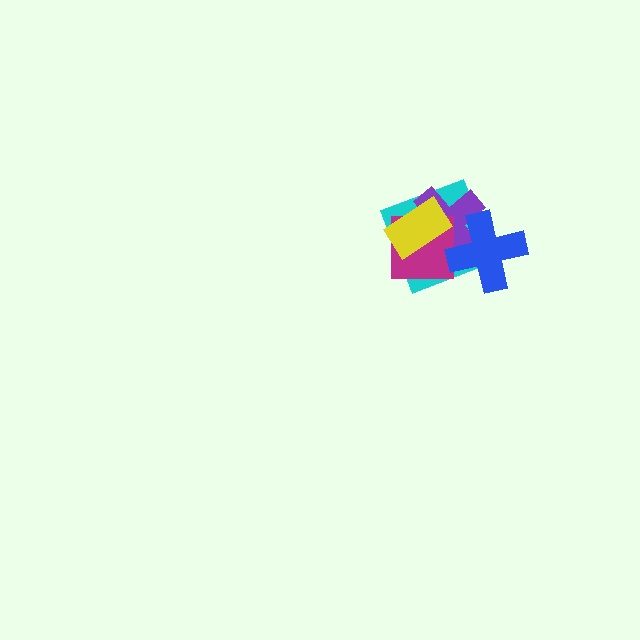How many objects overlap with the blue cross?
3 objects overlap with the blue cross.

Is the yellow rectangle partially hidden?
No, no other shape covers it.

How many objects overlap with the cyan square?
4 objects overlap with the cyan square.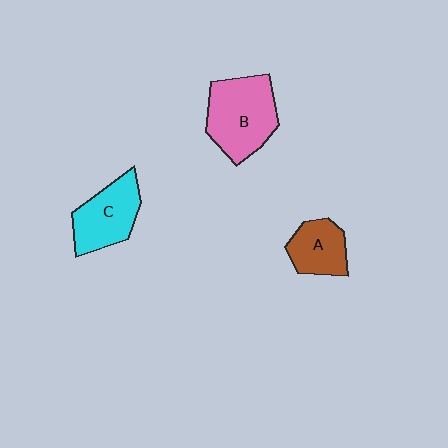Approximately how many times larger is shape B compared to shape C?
Approximately 1.3 times.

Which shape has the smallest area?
Shape A (brown).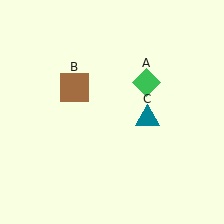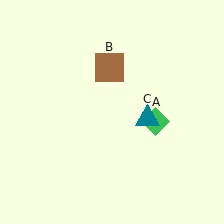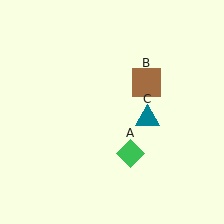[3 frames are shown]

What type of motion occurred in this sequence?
The green diamond (object A), brown square (object B) rotated clockwise around the center of the scene.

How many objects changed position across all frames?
2 objects changed position: green diamond (object A), brown square (object B).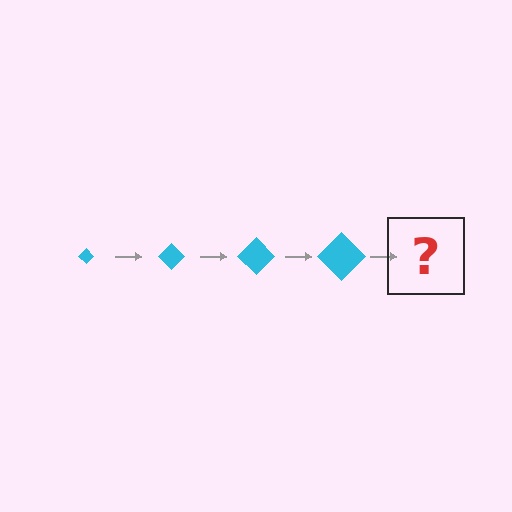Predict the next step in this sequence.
The next step is a cyan diamond, larger than the previous one.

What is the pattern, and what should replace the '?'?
The pattern is that the diamond gets progressively larger each step. The '?' should be a cyan diamond, larger than the previous one.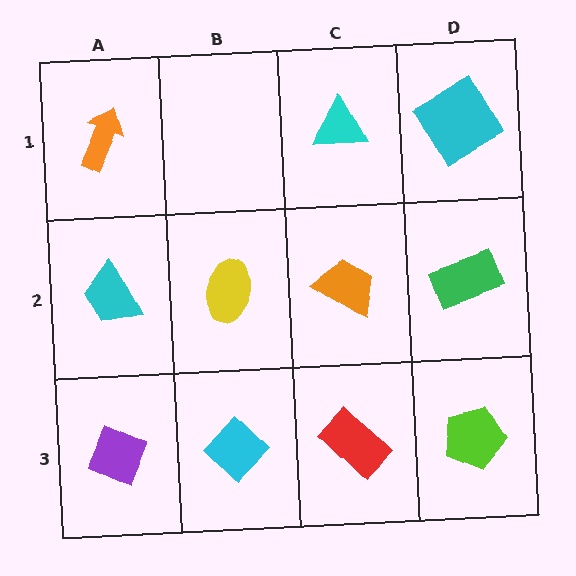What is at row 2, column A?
A cyan trapezoid.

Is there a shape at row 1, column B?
No, that cell is empty.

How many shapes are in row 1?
3 shapes.